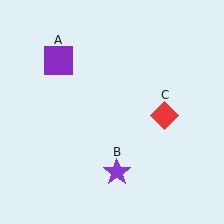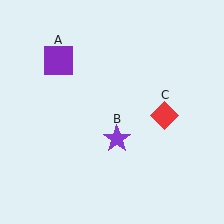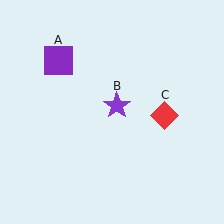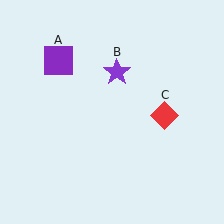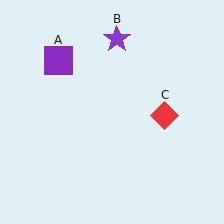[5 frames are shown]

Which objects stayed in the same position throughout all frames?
Purple square (object A) and red diamond (object C) remained stationary.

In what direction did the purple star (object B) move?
The purple star (object B) moved up.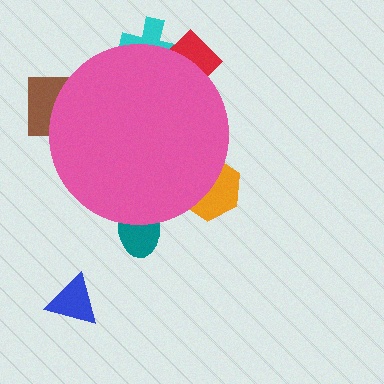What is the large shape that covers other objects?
A pink circle.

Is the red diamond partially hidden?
Yes, the red diamond is partially hidden behind the pink circle.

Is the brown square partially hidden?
Yes, the brown square is partially hidden behind the pink circle.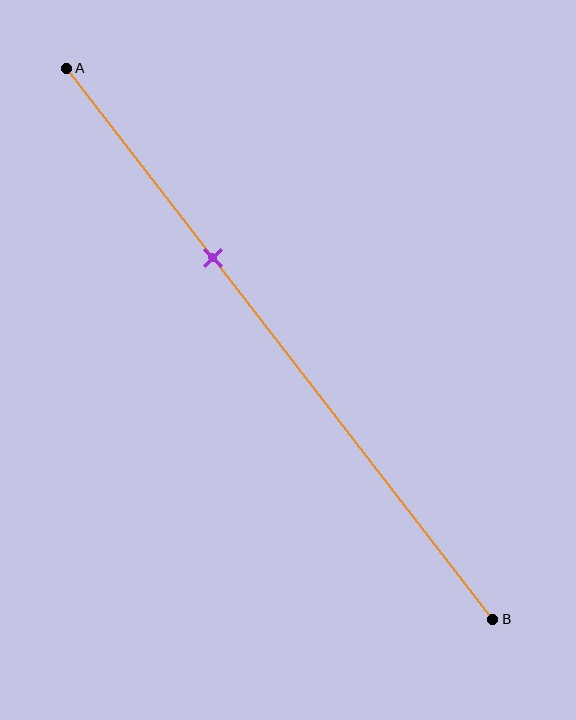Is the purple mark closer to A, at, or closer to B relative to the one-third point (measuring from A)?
The purple mark is approximately at the one-third point of segment AB.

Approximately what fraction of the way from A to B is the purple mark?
The purple mark is approximately 35% of the way from A to B.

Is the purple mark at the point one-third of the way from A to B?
Yes, the mark is approximately at the one-third point.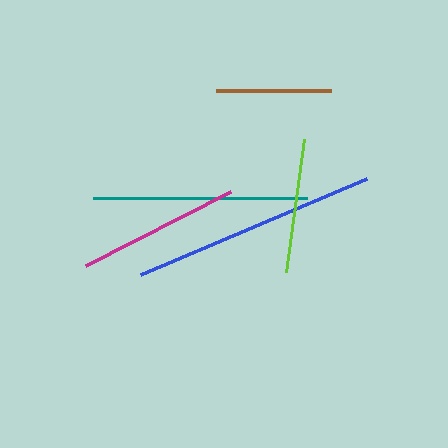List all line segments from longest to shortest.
From longest to shortest: blue, teal, magenta, lime, brown.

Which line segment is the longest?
The blue line is the longest at approximately 246 pixels.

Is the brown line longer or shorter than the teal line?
The teal line is longer than the brown line.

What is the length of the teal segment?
The teal segment is approximately 214 pixels long.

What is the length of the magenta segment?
The magenta segment is approximately 163 pixels long.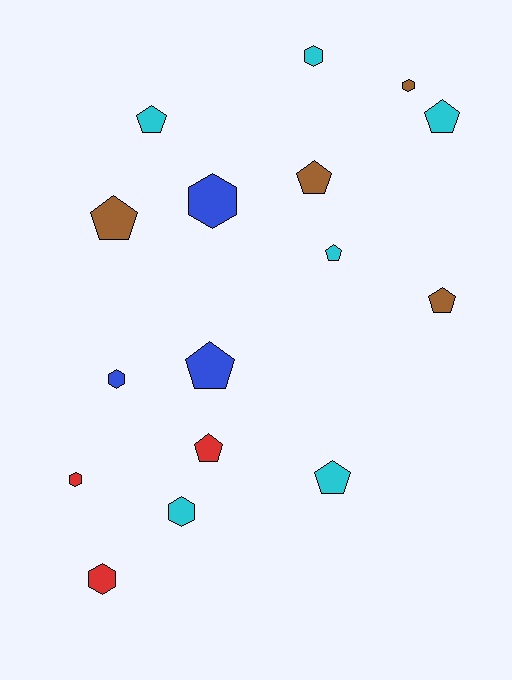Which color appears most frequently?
Cyan, with 6 objects.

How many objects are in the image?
There are 16 objects.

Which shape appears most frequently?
Pentagon, with 9 objects.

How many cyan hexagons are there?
There are 2 cyan hexagons.